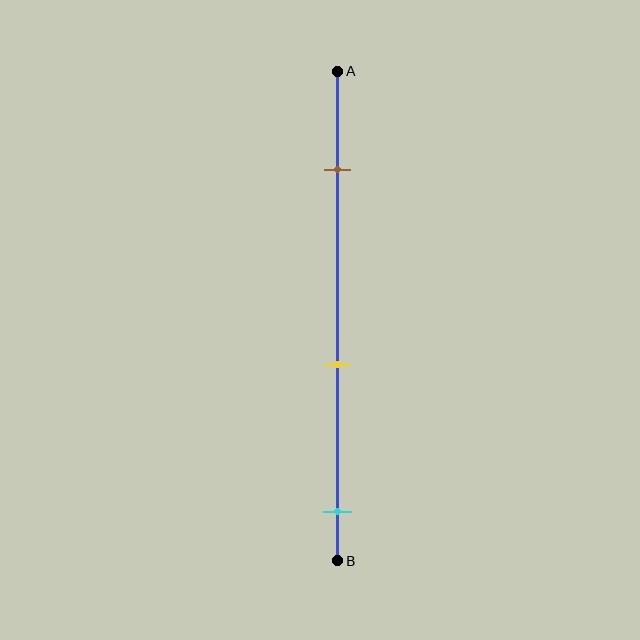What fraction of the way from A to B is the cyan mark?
The cyan mark is approximately 90% (0.9) of the way from A to B.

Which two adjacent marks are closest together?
The yellow and cyan marks are the closest adjacent pair.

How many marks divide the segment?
There are 3 marks dividing the segment.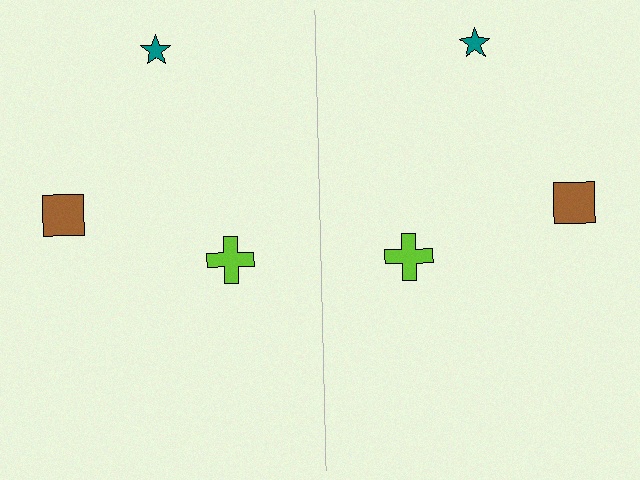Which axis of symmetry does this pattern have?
The pattern has a vertical axis of symmetry running through the center of the image.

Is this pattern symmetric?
Yes, this pattern has bilateral (reflection) symmetry.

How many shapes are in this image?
There are 6 shapes in this image.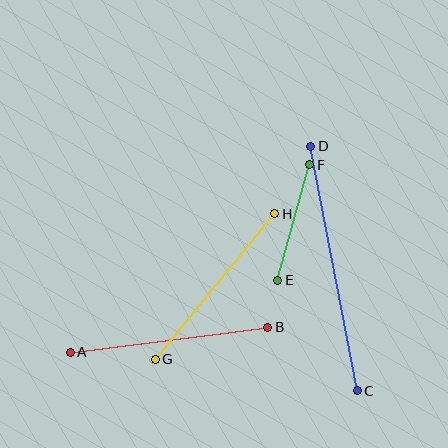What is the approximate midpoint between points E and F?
The midpoint is at approximately (294, 223) pixels.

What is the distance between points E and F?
The distance is approximately 119 pixels.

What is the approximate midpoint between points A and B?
The midpoint is at approximately (169, 340) pixels.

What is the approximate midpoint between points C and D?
The midpoint is at approximately (334, 269) pixels.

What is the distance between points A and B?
The distance is approximately 199 pixels.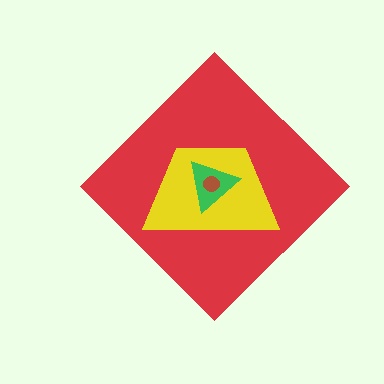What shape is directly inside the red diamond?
The yellow trapezoid.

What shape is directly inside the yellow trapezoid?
The green triangle.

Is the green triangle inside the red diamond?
Yes.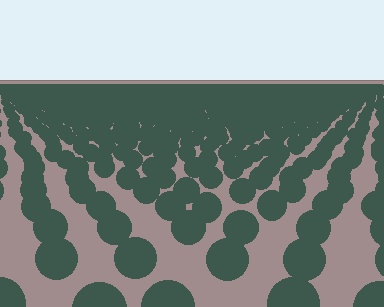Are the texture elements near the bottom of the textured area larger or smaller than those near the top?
Larger. Near the bottom, elements are closer to the viewer and appear at a bigger on-screen size.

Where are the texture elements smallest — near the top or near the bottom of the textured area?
Near the top.